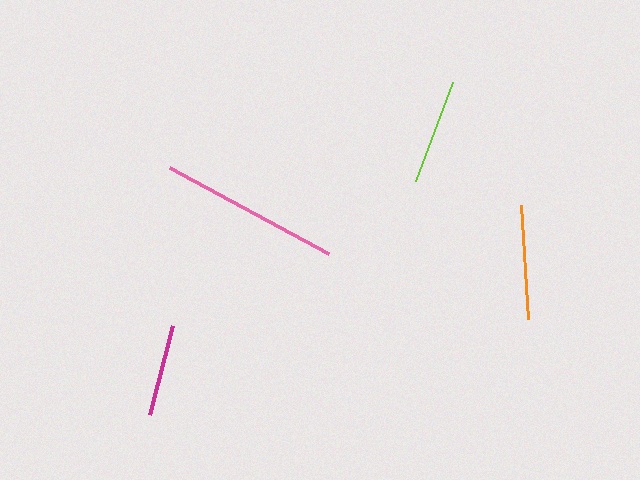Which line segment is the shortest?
The magenta line is the shortest at approximately 92 pixels.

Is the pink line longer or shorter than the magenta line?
The pink line is longer than the magenta line.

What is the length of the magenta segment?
The magenta segment is approximately 92 pixels long.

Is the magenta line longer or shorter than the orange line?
The orange line is longer than the magenta line.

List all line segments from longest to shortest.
From longest to shortest: pink, orange, lime, magenta.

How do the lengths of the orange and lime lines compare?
The orange and lime lines are approximately the same length.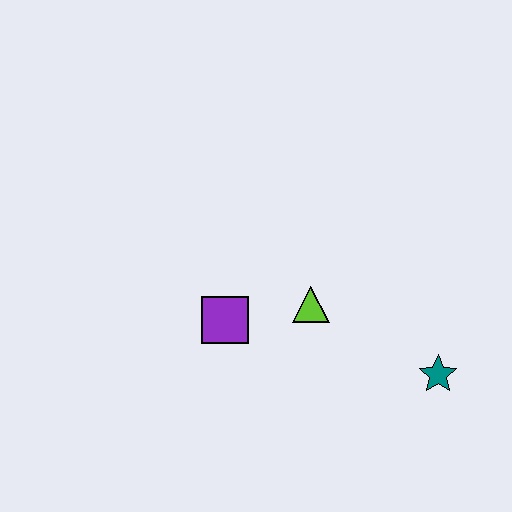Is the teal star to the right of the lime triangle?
Yes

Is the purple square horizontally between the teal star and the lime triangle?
No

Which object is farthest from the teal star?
The purple square is farthest from the teal star.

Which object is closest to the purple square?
The lime triangle is closest to the purple square.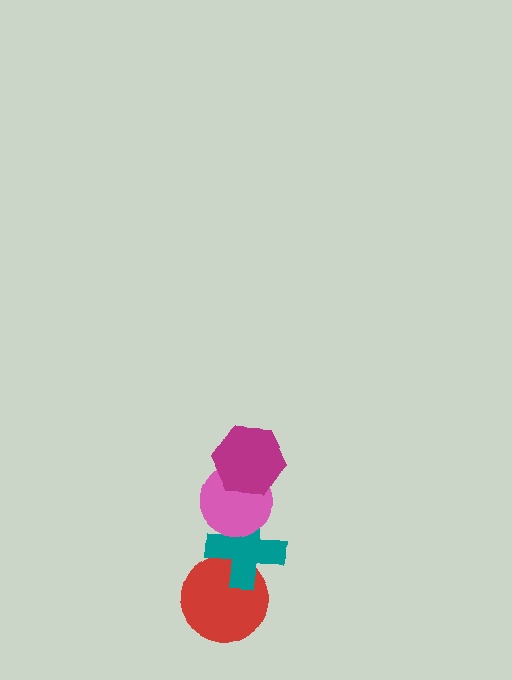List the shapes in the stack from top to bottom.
From top to bottom: the magenta hexagon, the pink circle, the teal cross, the red circle.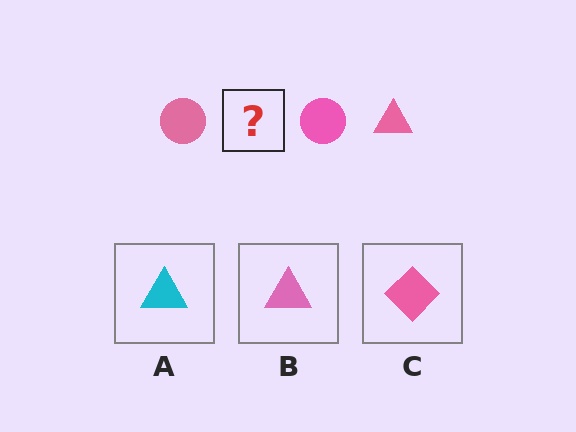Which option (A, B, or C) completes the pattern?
B.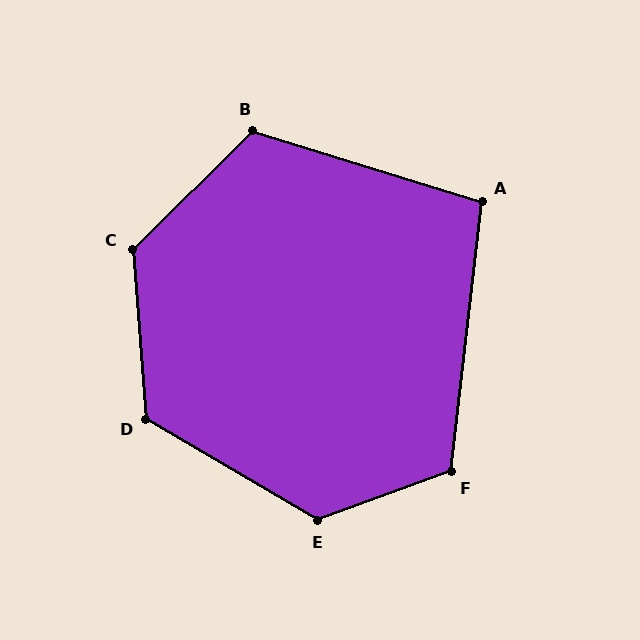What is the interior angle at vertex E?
Approximately 129 degrees (obtuse).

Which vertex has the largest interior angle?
C, at approximately 130 degrees.